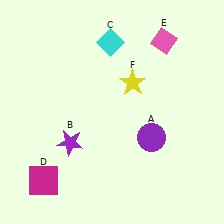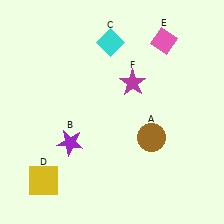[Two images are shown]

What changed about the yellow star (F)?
In Image 1, F is yellow. In Image 2, it changed to magenta.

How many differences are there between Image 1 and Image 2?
There are 3 differences between the two images.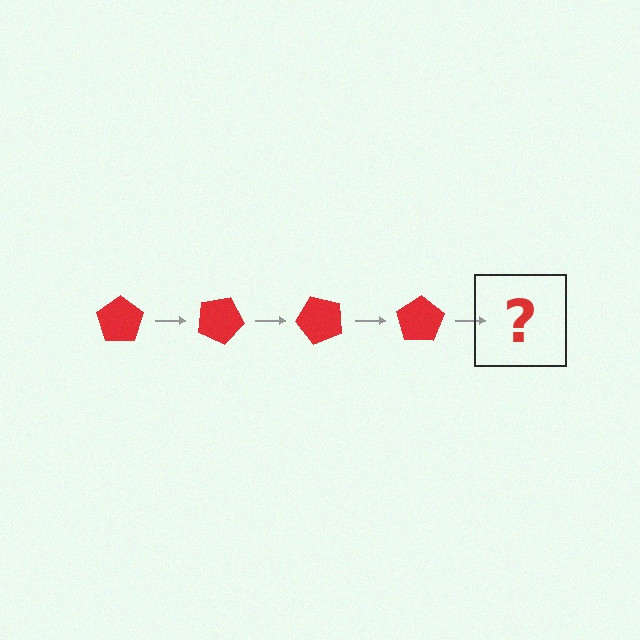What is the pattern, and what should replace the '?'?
The pattern is that the pentagon rotates 25 degrees each step. The '?' should be a red pentagon rotated 100 degrees.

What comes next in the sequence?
The next element should be a red pentagon rotated 100 degrees.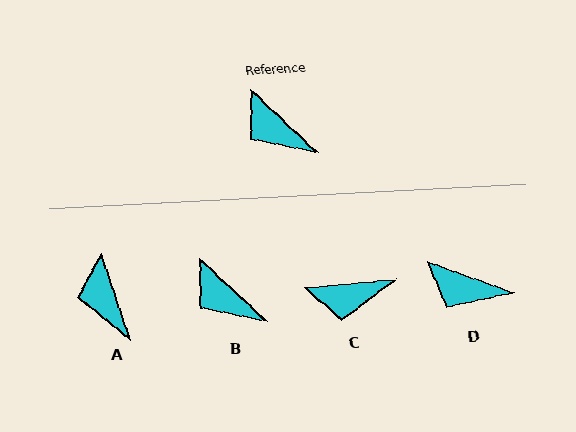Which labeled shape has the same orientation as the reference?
B.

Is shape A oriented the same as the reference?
No, it is off by about 28 degrees.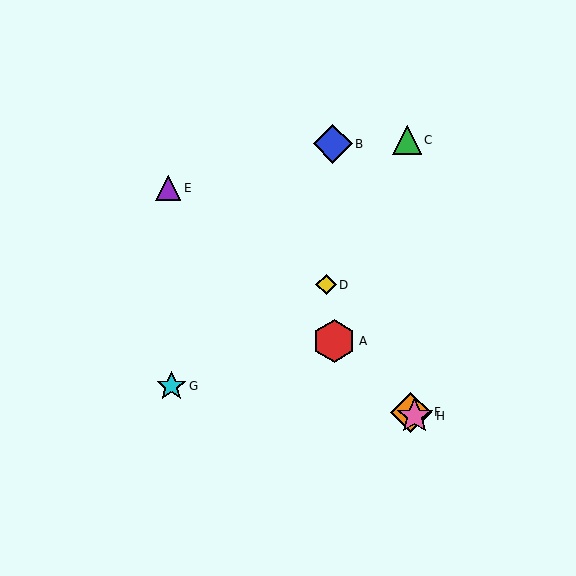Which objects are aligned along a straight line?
Objects A, E, F, H are aligned along a straight line.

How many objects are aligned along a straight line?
4 objects (A, E, F, H) are aligned along a straight line.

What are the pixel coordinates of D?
Object D is at (326, 285).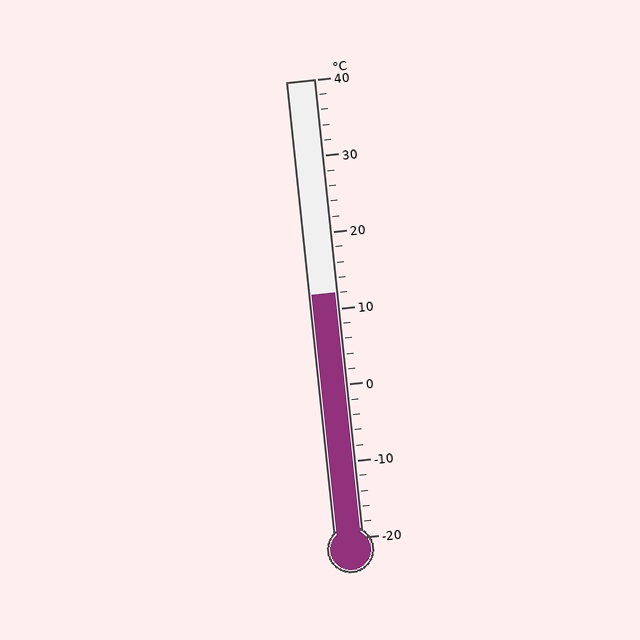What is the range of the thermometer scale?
The thermometer scale ranges from -20°C to 40°C.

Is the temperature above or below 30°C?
The temperature is below 30°C.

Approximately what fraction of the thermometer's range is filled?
The thermometer is filled to approximately 55% of its range.